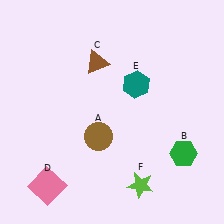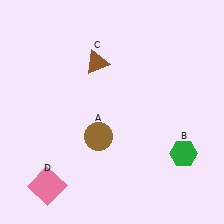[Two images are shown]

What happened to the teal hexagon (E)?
The teal hexagon (E) was removed in Image 2. It was in the top-right area of Image 1.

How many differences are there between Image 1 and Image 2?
There are 2 differences between the two images.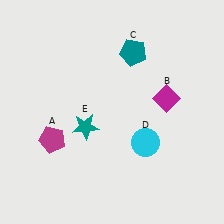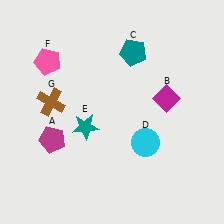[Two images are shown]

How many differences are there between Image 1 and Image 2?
There are 2 differences between the two images.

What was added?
A pink pentagon (F), a brown cross (G) were added in Image 2.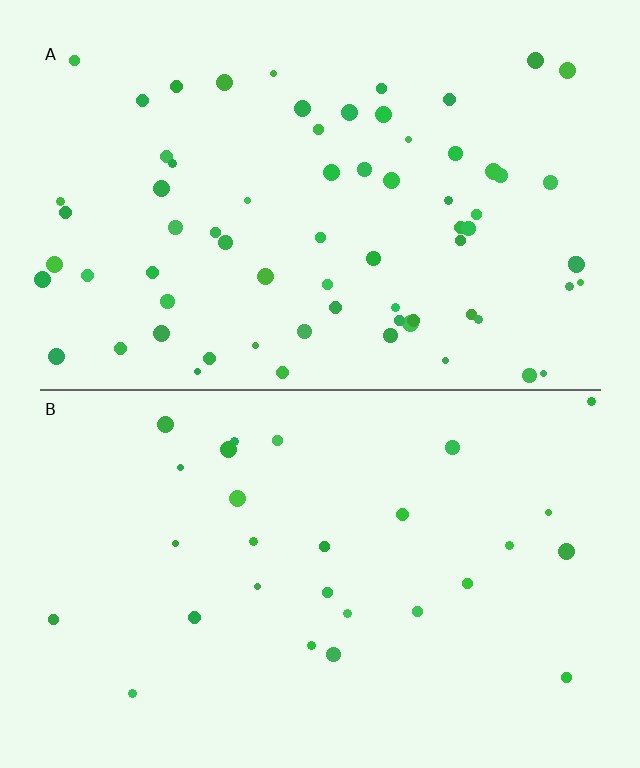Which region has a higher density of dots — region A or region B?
A (the top).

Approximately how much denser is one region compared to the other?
Approximately 2.5× — region A over region B.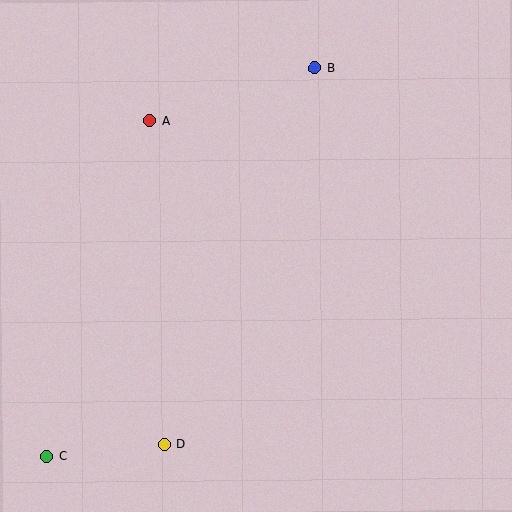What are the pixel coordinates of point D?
Point D is at (164, 444).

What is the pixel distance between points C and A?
The distance between C and A is 351 pixels.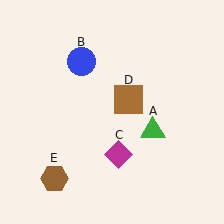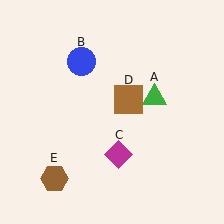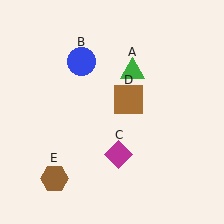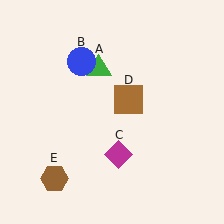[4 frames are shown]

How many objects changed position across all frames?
1 object changed position: green triangle (object A).